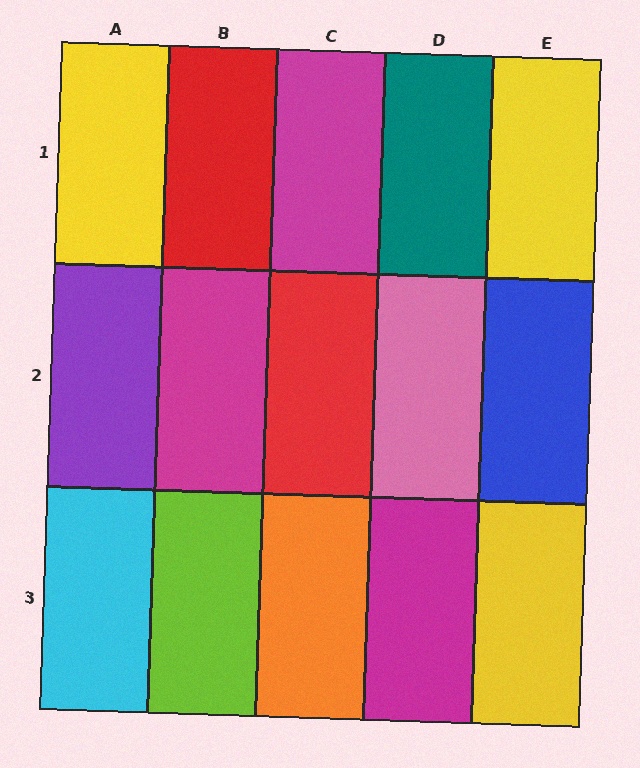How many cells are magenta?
3 cells are magenta.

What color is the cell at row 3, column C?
Orange.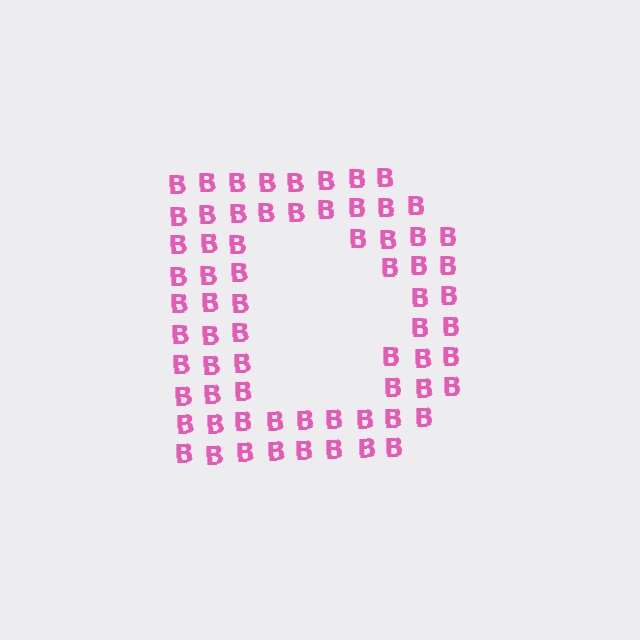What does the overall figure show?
The overall figure shows the letter D.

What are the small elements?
The small elements are letter B's.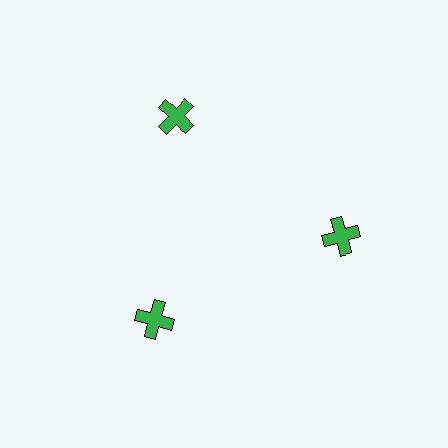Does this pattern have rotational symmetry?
Yes, this pattern has 3-fold rotational symmetry. It looks the same after rotating 120 degrees around the center.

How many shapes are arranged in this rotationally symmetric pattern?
There are 3 shapes, arranged in 3 groups of 1.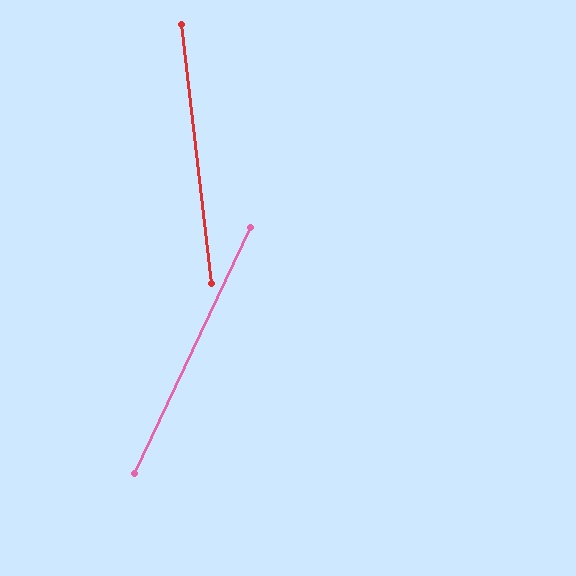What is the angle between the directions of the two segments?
Approximately 32 degrees.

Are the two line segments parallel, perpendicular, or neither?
Neither parallel nor perpendicular — they differ by about 32°.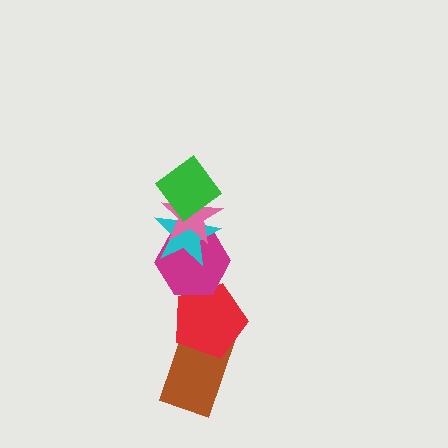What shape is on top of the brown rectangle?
The red pentagon is on top of the brown rectangle.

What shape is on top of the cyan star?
The pink star is on top of the cyan star.